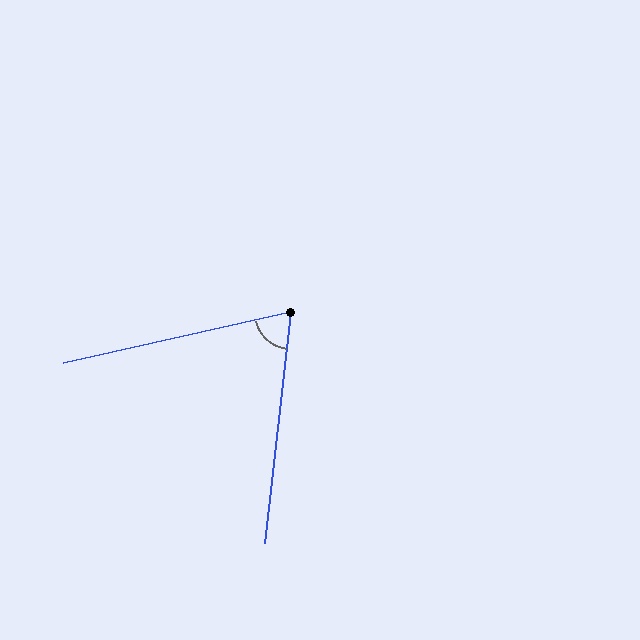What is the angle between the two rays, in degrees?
Approximately 71 degrees.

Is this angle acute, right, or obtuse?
It is acute.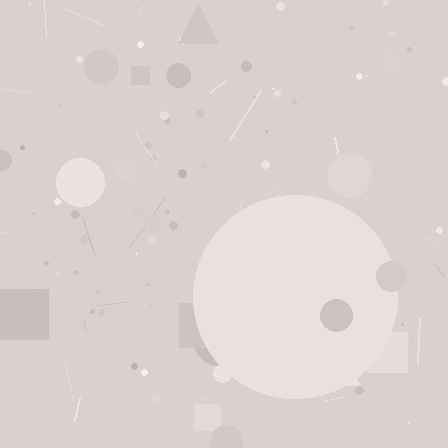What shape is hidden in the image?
A circle is hidden in the image.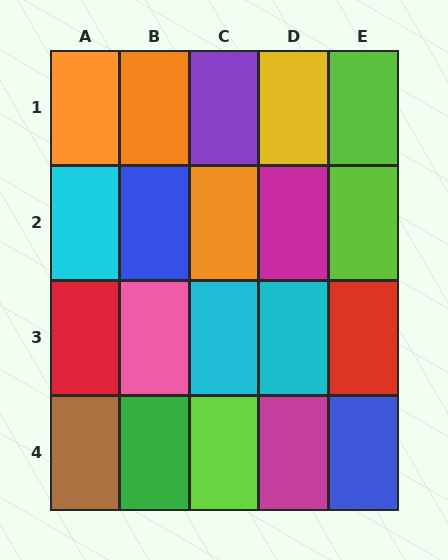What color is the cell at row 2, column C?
Orange.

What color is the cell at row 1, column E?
Lime.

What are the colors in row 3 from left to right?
Red, pink, cyan, cyan, red.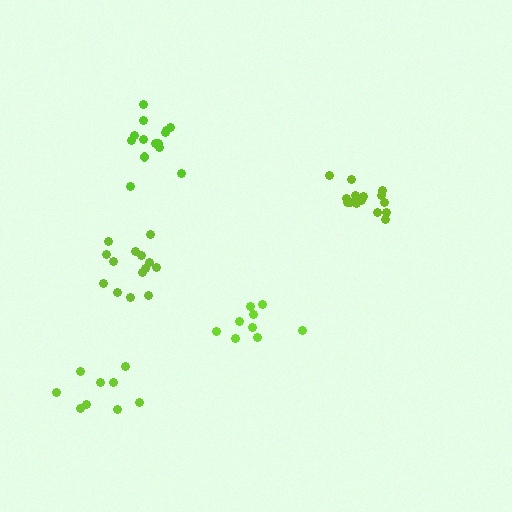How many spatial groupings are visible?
There are 5 spatial groupings.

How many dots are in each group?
Group 1: 9 dots, Group 2: 14 dots, Group 3: 14 dots, Group 4: 9 dots, Group 5: 15 dots (61 total).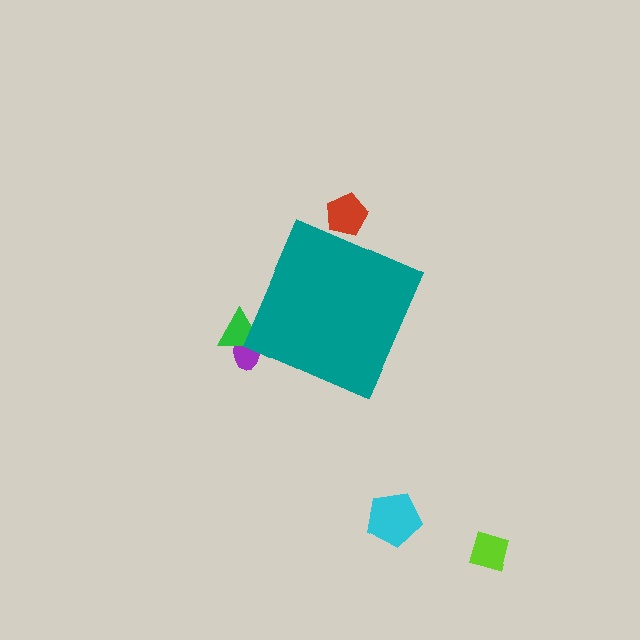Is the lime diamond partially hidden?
No, the lime diamond is fully visible.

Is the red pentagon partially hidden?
Yes, the red pentagon is partially hidden behind the teal diamond.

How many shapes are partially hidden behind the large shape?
3 shapes are partially hidden.